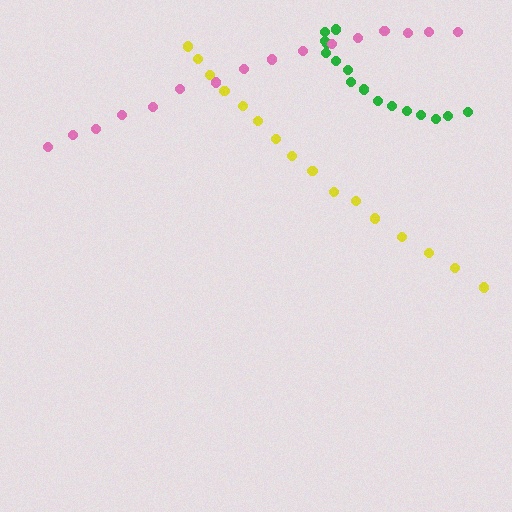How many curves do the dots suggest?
There are 3 distinct paths.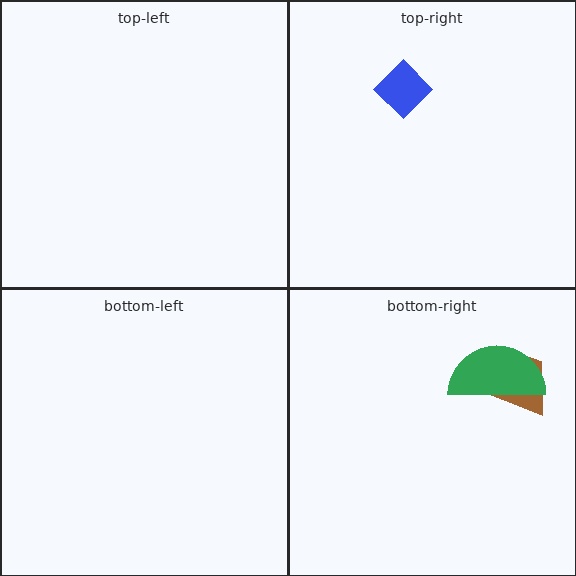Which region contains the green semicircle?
The bottom-right region.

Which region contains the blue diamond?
The top-right region.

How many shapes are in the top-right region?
1.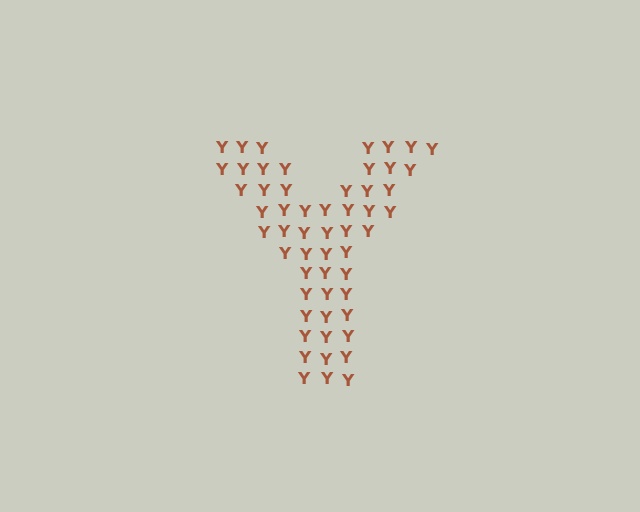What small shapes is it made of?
It is made of small letter Y's.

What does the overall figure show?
The overall figure shows the letter Y.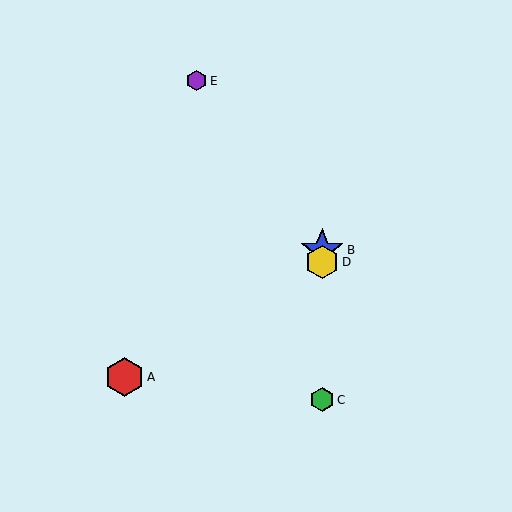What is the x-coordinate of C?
Object C is at x≈322.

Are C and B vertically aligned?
Yes, both are at x≈322.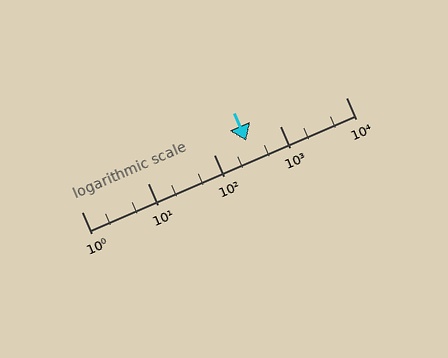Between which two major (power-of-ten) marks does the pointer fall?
The pointer is between 100 and 1000.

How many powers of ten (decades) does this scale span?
The scale spans 4 decades, from 1 to 10000.